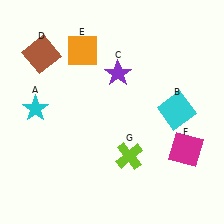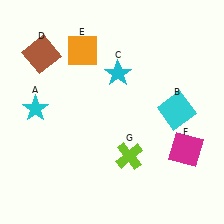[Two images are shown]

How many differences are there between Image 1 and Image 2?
There is 1 difference between the two images.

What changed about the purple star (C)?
In Image 1, C is purple. In Image 2, it changed to cyan.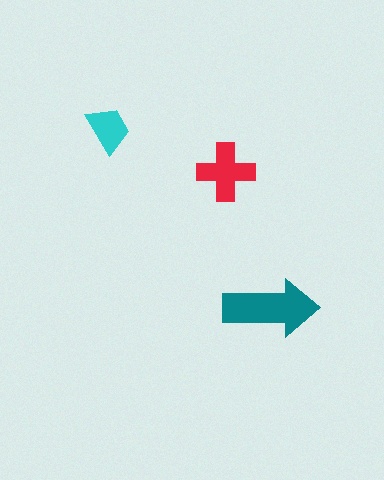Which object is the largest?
The teal arrow.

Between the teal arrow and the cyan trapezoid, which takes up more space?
The teal arrow.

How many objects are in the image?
There are 3 objects in the image.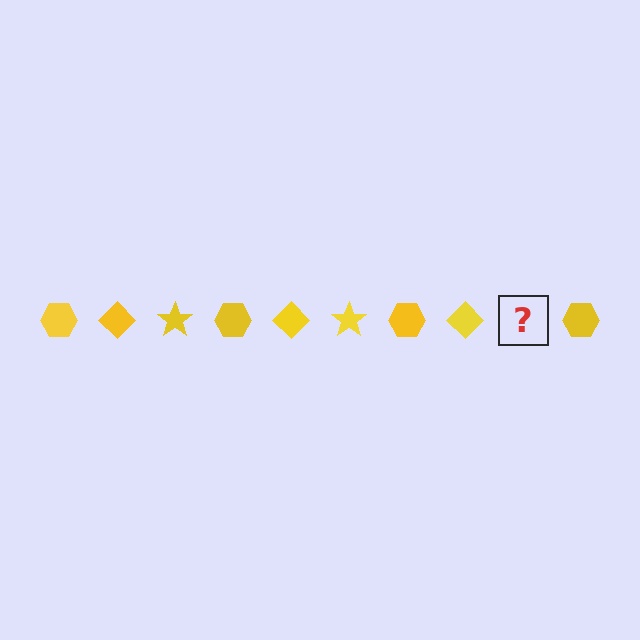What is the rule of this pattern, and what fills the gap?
The rule is that the pattern cycles through hexagon, diamond, star shapes in yellow. The gap should be filled with a yellow star.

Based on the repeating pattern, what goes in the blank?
The blank should be a yellow star.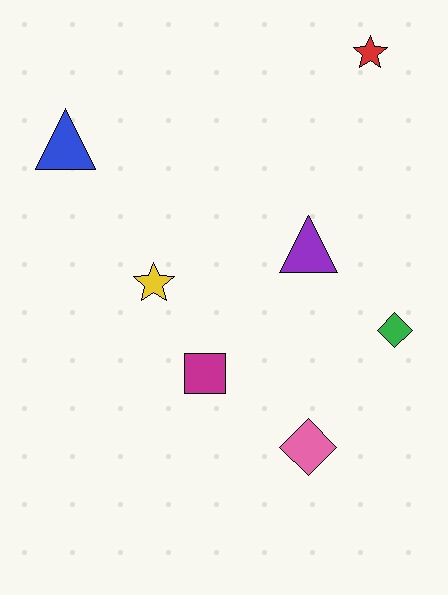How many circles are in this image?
There are no circles.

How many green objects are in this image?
There is 1 green object.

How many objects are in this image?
There are 7 objects.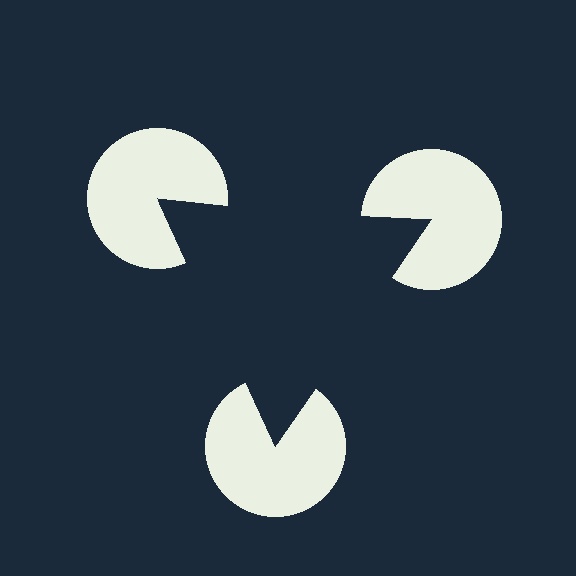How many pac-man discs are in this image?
There are 3 — one at each vertex of the illusory triangle.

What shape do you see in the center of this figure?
An illusory triangle — its edges are inferred from the aligned wedge cuts in the pac-man discs, not physically drawn.